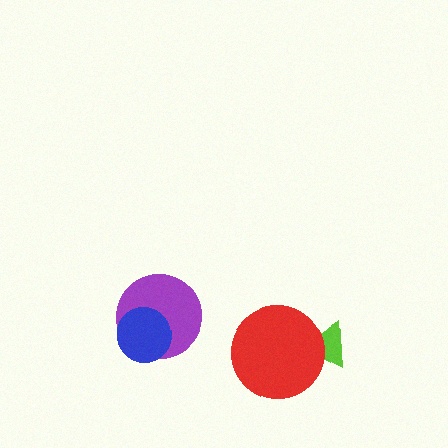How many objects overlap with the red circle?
1 object overlaps with the red circle.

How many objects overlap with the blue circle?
1 object overlaps with the blue circle.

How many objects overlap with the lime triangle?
1 object overlaps with the lime triangle.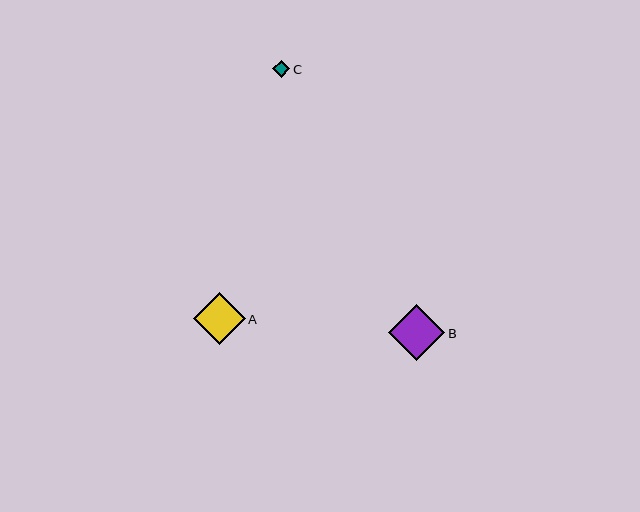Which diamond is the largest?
Diamond B is the largest with a size of approximately 56 pixels.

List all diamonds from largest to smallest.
From largest to smallest: B, A, C.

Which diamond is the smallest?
Diamond C is the smallest with a size of approximately 17 pixels.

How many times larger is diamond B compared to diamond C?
Diamond B is approximately 3.3 times the size of diamond C.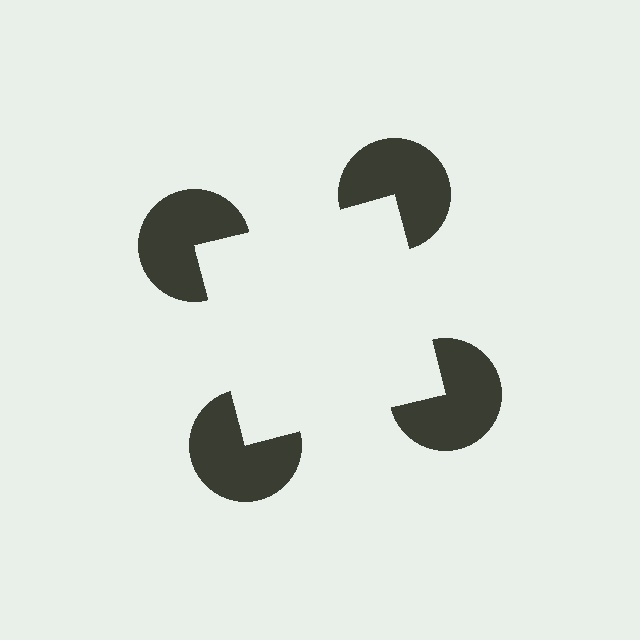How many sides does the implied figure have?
4 sides.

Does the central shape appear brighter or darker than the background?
It typically appears slightly brighter than the background, even though no actual brightness change is drawn.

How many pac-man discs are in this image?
There are 4 — one at each vertex of the illusory square.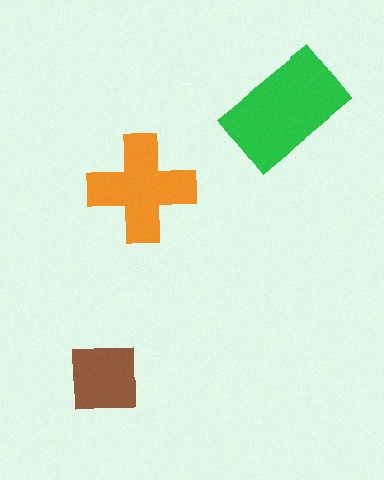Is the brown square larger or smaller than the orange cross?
Smaller.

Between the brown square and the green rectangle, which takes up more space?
The green rectangle.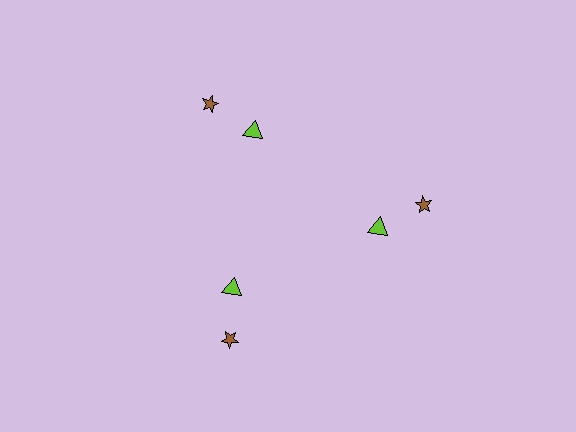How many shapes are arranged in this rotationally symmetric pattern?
There are 6 shapes, arranged in 3 groups of 2.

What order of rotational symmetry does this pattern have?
This pattern has 3-fold rotational symmetry.